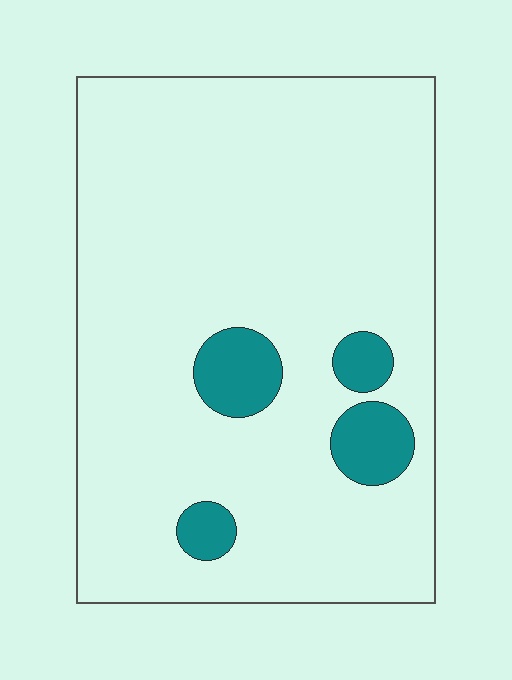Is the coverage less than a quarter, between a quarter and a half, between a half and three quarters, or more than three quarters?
Less than a quarter.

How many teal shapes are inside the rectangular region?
4.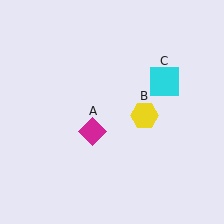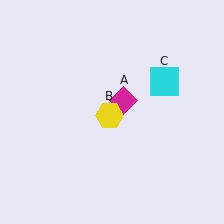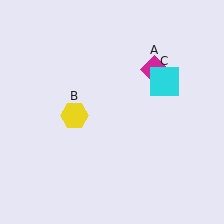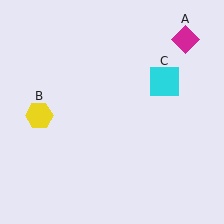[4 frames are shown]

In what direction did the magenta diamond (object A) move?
The magenta diamond (object A) moved up and to the right.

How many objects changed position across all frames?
2 objects changed position: magenta diamond (object A), yellow hexagon (object B).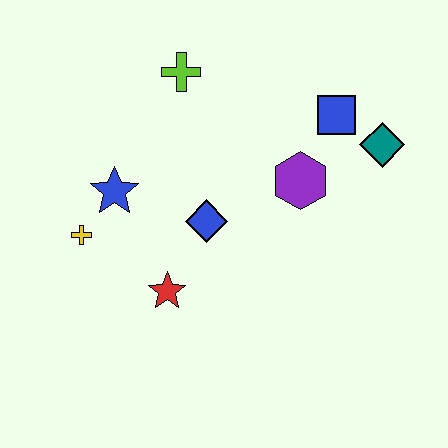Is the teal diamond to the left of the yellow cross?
No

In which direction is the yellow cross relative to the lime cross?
The yellow cross is below the lime cross.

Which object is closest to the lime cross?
The blue star is closest to the lime cross.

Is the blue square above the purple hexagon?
Yes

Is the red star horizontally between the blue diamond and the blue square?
No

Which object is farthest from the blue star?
The teal diamond is farthest from the blue star.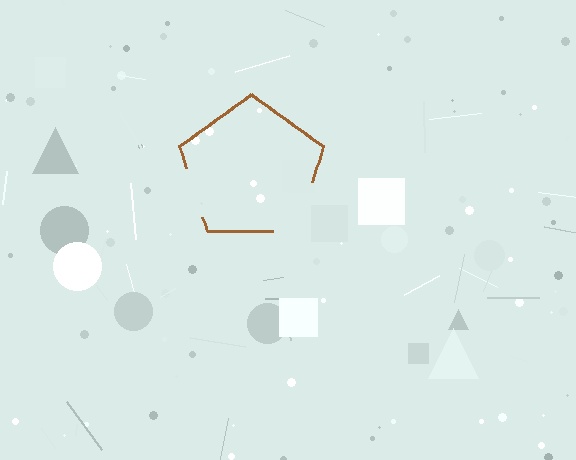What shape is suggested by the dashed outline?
The dashed outline suggests a pentagon.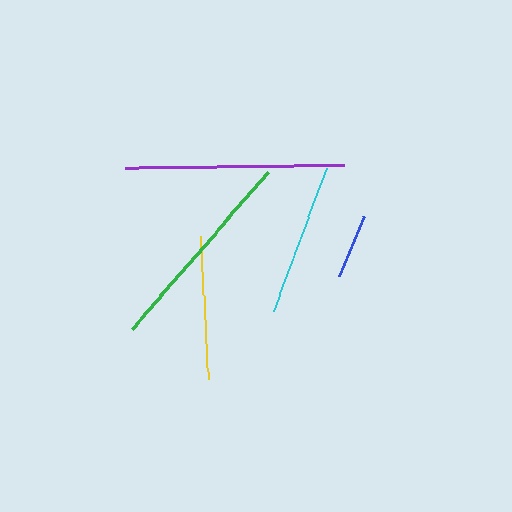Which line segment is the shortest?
The blue line is the shortest at approximately 65 pixels.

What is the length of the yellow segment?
The yellow segment is approximately 143 pixels long.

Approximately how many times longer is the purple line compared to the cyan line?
The purple line is approximately 1.4 times the length of the cyan line.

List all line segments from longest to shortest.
From longest to shortest: purple, green, cyan, yellow, blue.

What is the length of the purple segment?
The purple segment is approximately 219 pixels long.